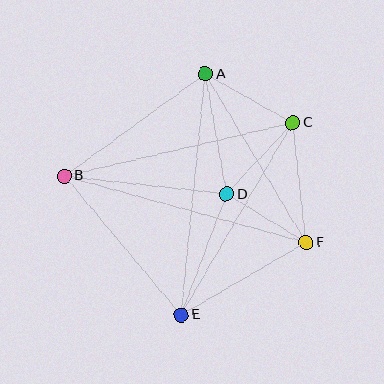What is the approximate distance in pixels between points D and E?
The distance between D and E is approximately 129 pixels.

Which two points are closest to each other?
Points D and F are closest to each other.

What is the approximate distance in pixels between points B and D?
The distance between B and D is approximately 163 pixels.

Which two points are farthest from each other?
Points B and F are farthest from each other.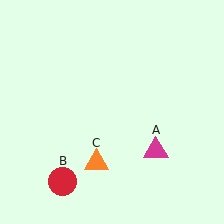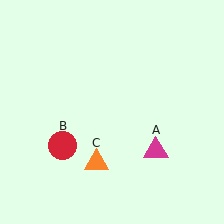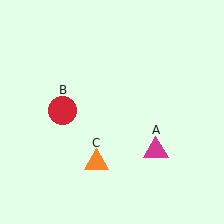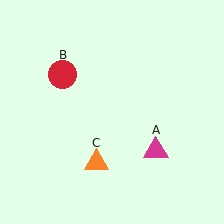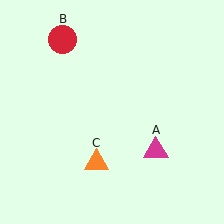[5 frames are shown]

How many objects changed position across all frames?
1 object changed position: red circle (object B).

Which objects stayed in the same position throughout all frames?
Magenta triangle (object A) and orange triangle (object C) remained stationary.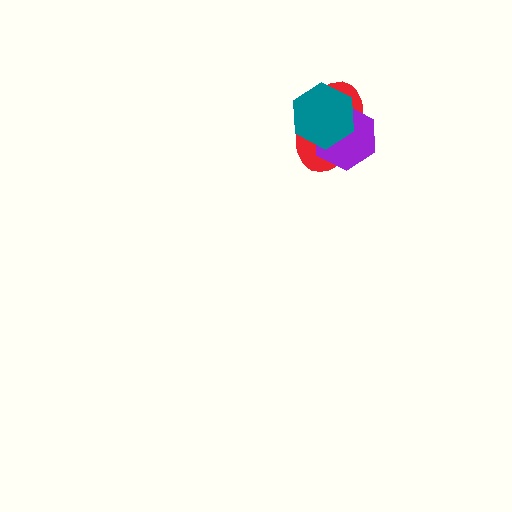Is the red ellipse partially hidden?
Yes, it is partially covered by another shape.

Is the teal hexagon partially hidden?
No, no other shape covers it.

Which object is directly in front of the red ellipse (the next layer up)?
The purple hexagon is directly in front of the red ellipse.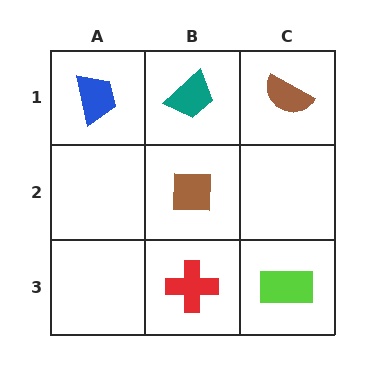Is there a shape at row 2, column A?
No, that cell is empty.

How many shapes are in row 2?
1 shape.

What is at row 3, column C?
A lime rectangle.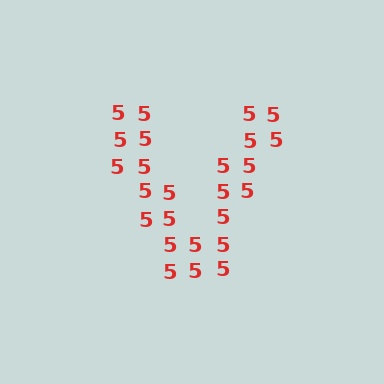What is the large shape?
The large shape is the letter V.